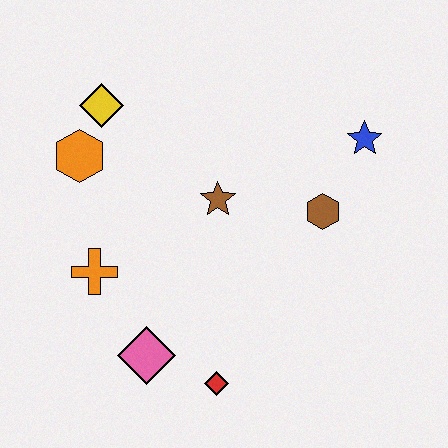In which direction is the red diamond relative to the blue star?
The red diamond is below the blue star.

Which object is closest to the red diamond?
The pink diamond is closest to the red diamond.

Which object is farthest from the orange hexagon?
The blue star is farthest from the orange hexagon.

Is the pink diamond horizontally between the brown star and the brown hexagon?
No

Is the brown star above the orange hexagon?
No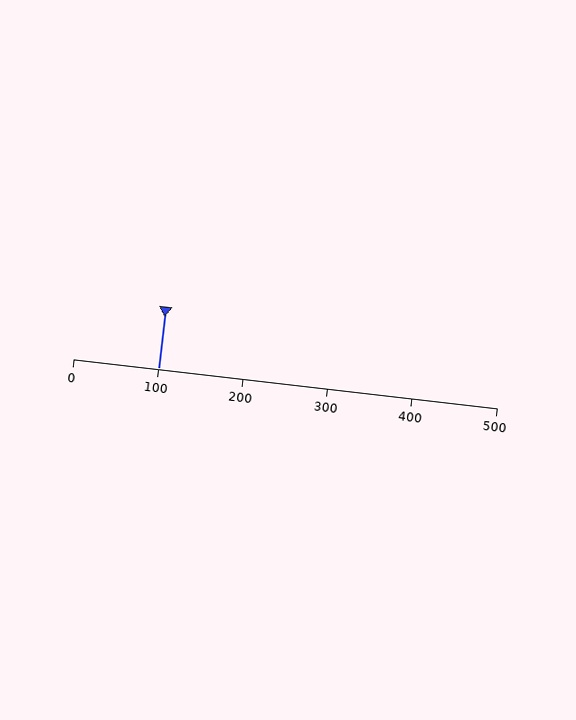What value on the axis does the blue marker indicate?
The marker indicates approximately 100.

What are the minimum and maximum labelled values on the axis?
The axis runs from 0 to 500.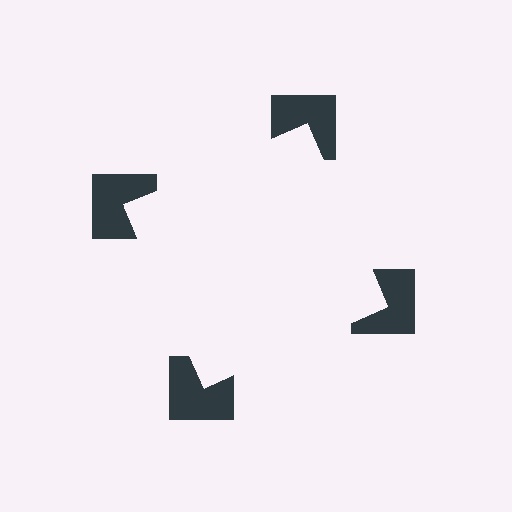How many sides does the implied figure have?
4 sides.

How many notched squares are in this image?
There are 4 — one at each vertex of the illusory square.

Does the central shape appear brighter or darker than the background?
It typically appears slightly brighter than the background, even though no actual brightness change is drawn.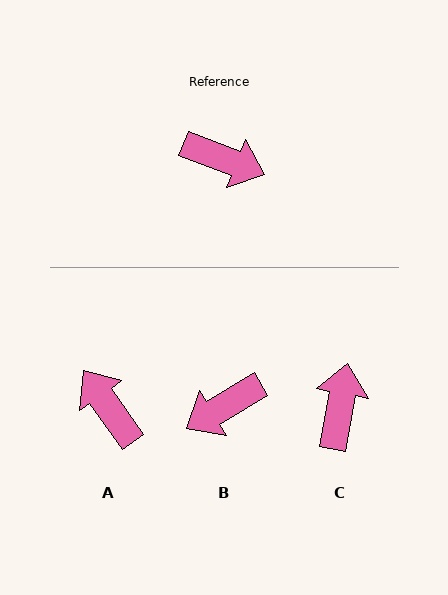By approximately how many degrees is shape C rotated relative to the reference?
Approximately 101 degrees counter-clockwise.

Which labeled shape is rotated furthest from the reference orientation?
A, about 146 degrees away.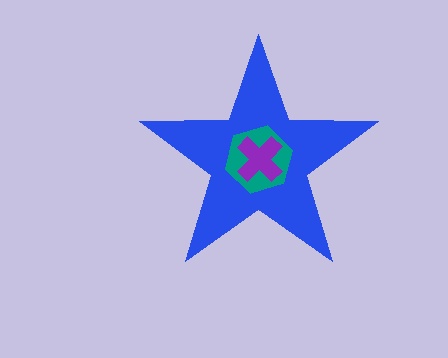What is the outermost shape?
The blue star.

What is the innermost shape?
The purple cross.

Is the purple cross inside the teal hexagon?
Yes.